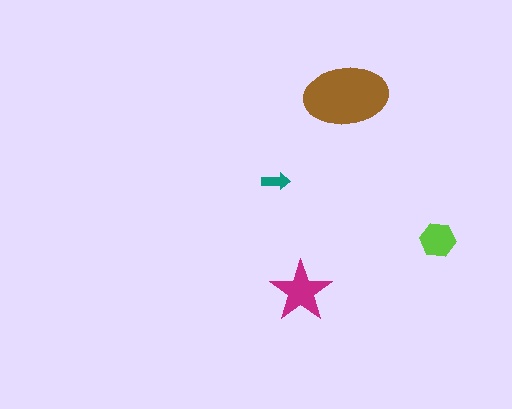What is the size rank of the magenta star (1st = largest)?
2nd.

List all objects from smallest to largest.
The teal arrow, the lime hexagon, the magenta star, the brown ellipse.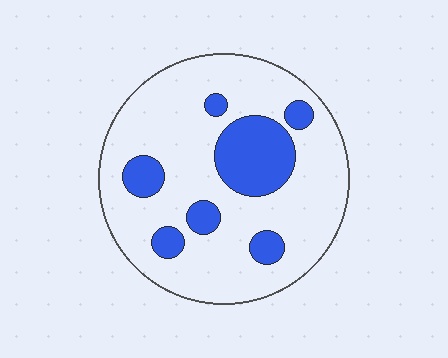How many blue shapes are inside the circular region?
7.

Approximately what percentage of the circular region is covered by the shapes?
Approximately 20%.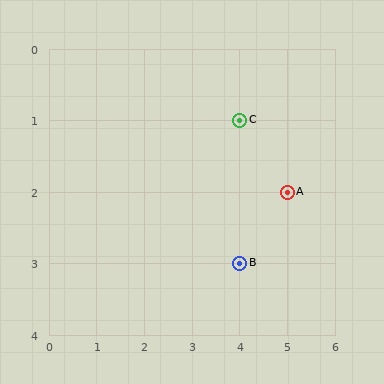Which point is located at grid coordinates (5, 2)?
Point A is at (5, 2).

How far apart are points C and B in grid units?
Points C and B are 2 rows apart.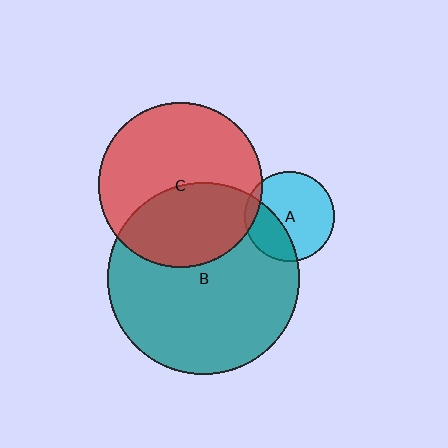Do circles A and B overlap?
Yes.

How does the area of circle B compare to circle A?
Approximately 4.5 times.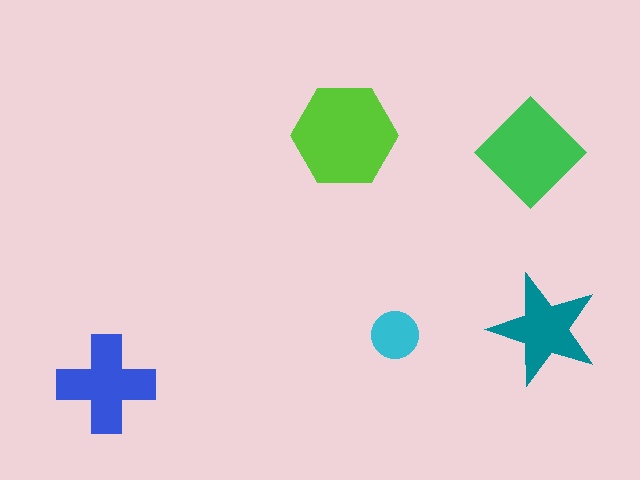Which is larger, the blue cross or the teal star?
The blue cross.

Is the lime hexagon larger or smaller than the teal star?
Larger.